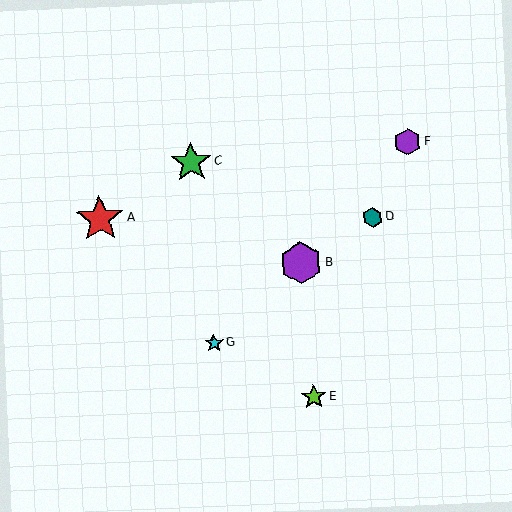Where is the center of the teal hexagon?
The center of the teal hexagon is at (373, 217).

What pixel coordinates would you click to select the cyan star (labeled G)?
Click at (214, 343) to select the cyan star G.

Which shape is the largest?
The red star (labeled A) is the largest.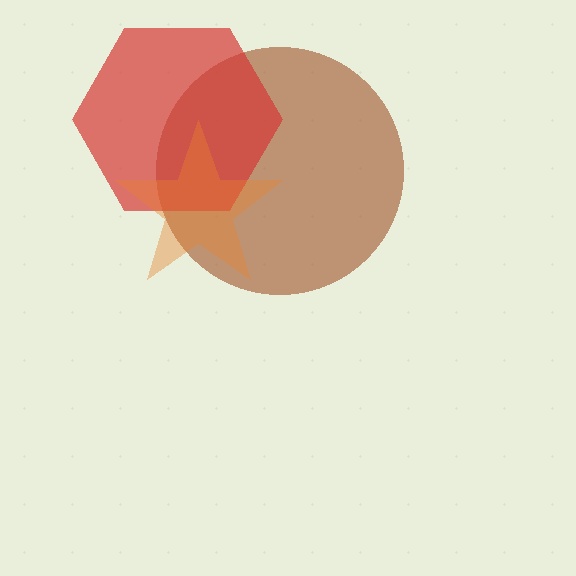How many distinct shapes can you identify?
There are 3 distinct shapes: a brown circle, a red hexagon, an orange star.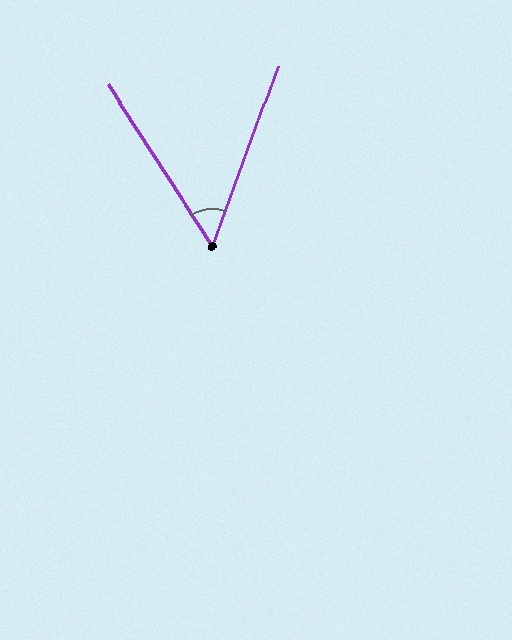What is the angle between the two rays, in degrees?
Approximately 53 degrees.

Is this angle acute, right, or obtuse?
It is acute.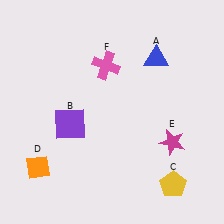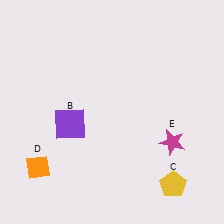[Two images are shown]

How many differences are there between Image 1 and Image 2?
There are 2 differences between the two images.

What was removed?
The blue triangle (A), the pink cross (F) were removed in Image 2.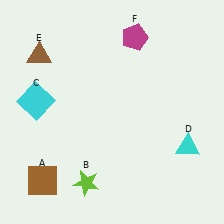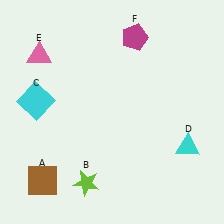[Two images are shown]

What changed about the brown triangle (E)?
In Image 1, E is brown. In Image 2, it changed to pink.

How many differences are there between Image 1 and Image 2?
There is 1 difference between the two images.